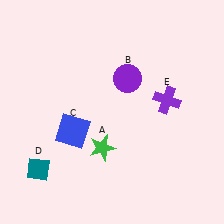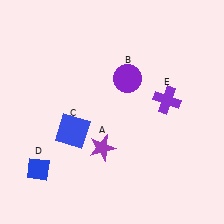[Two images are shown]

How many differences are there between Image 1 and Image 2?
There are 2 differences between the two images.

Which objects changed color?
A changed from green to purple. D changed from teal to blue.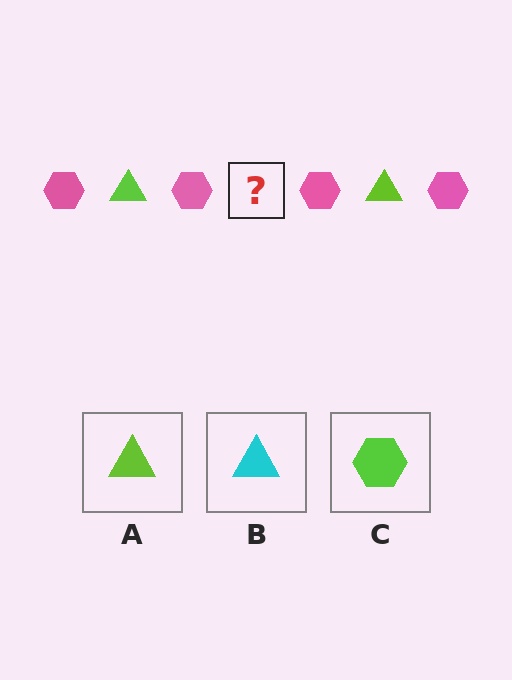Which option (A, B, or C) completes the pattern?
A.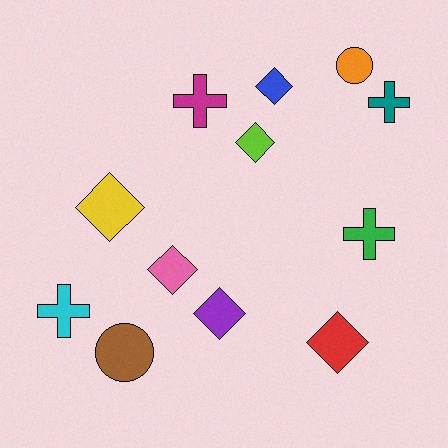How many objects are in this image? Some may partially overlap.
There are 12 objects.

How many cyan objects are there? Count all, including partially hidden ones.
There is 1 cyan object.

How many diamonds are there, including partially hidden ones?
There are 6 diamonds.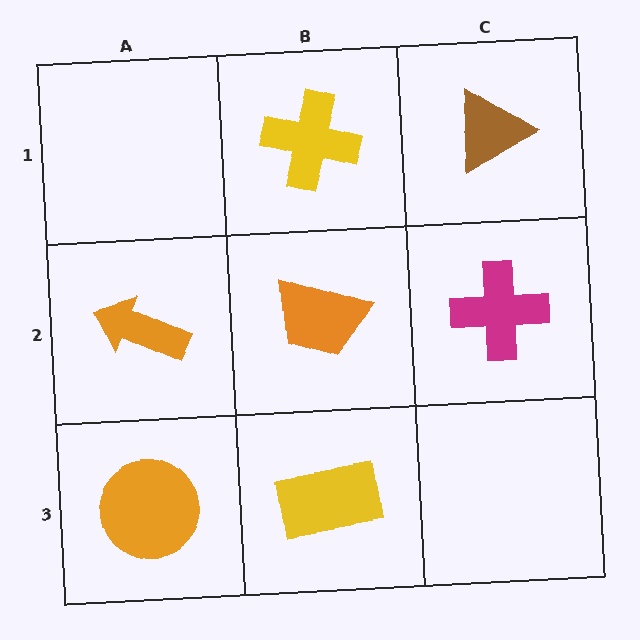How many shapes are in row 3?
2 shapes.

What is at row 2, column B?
An orange trapezoid.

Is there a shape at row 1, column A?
No, that cell is empty.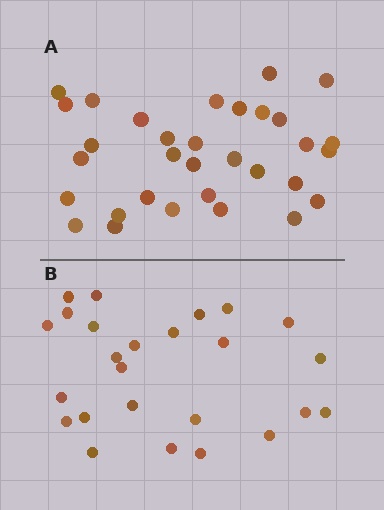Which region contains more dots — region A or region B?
Region A (the top region) has more dots.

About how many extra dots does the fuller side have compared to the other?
Region A has roughly 8 or so more dots than region B.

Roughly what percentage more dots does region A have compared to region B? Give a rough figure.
About 30% more.